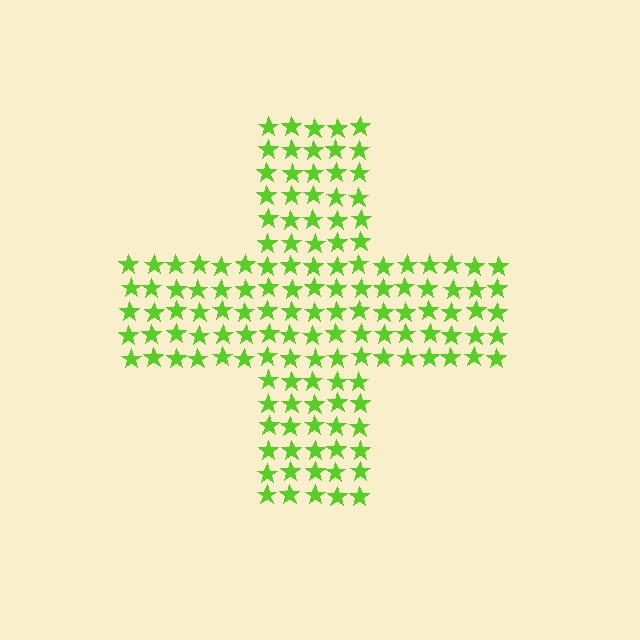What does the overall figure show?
The overall figure shows a cross.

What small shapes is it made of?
It is made of small stars.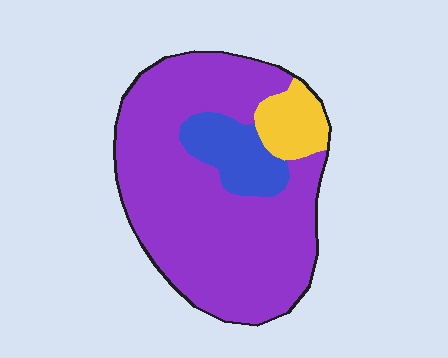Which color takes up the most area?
Purple, at roughly 80%.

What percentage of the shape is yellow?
Yellow takes up less than a quarter of the shape.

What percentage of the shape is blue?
Blue takes up about one eighth (1/8) of the shape.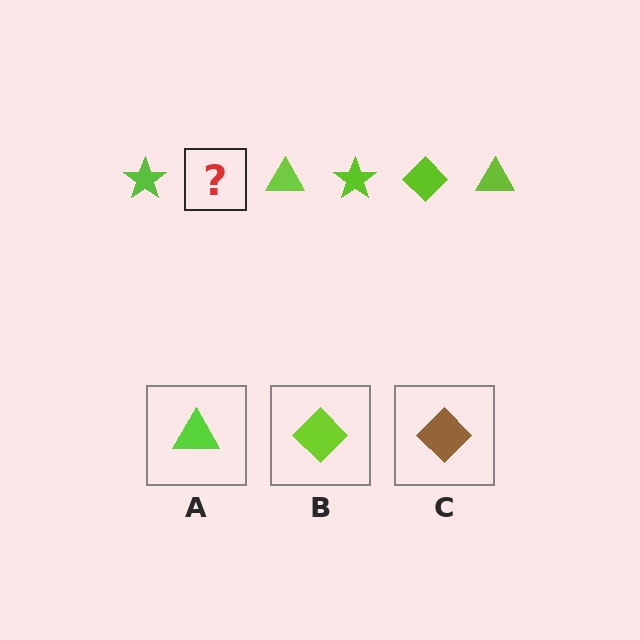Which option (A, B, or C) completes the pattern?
B.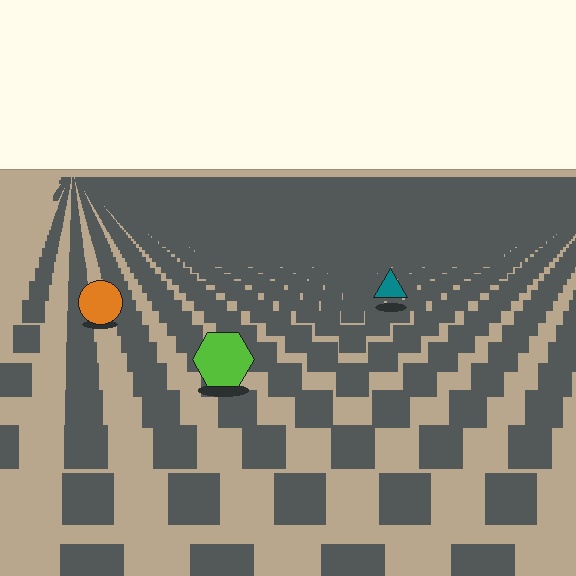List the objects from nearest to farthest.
From nearest to farthest: the lime hexagon, the orange circle, the teal triangle.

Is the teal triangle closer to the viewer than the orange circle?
No. The orange circle is closer — you can tell from the texture gradient: the ground texture is coarser near it.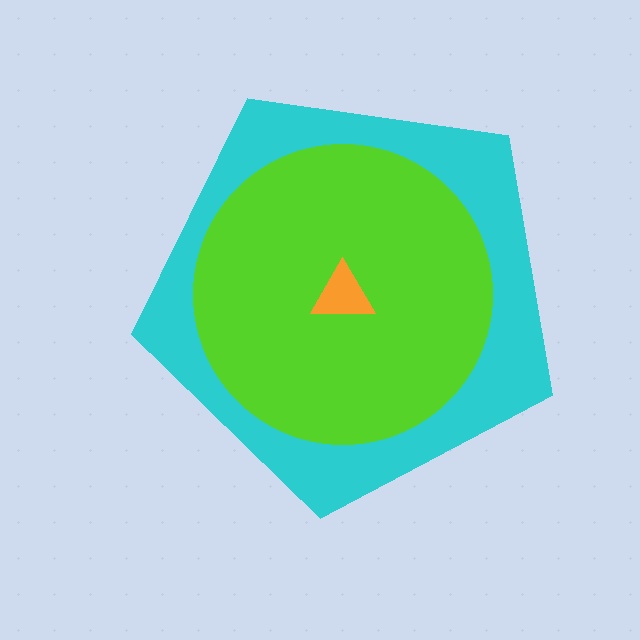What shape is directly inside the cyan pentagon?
The lime circle.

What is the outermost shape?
The cyan pentagon.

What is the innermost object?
The orange triangle.